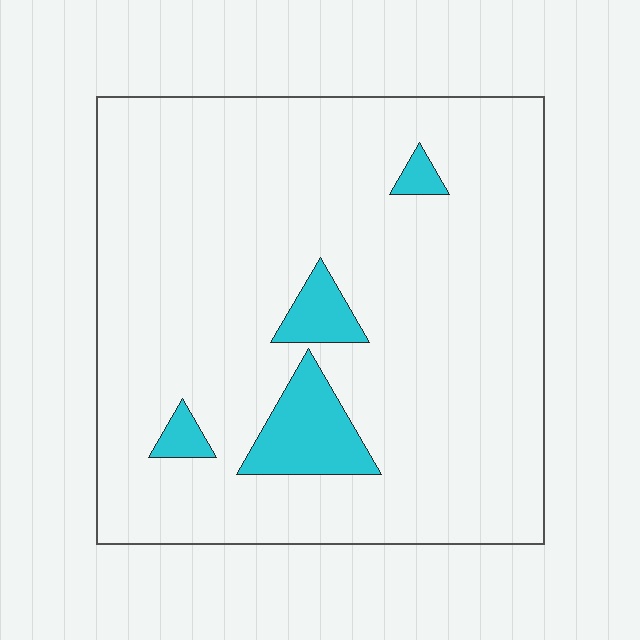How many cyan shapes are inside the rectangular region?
4.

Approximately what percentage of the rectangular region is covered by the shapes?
Approximately 10%.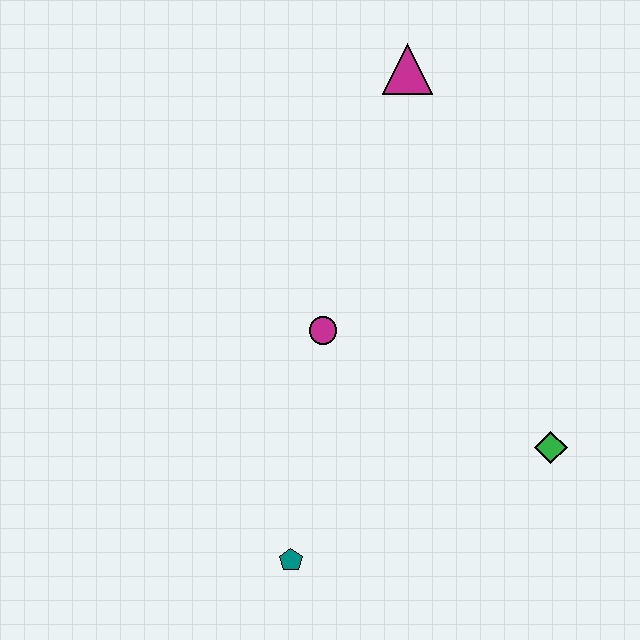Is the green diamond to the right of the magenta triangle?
Yes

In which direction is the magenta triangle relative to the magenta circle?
The magenta triangle is above the magenta circle.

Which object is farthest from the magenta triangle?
The teal pentagon is farthest from the magenta triangle.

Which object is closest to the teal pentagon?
The magenta circle is closest to the teal pentagon.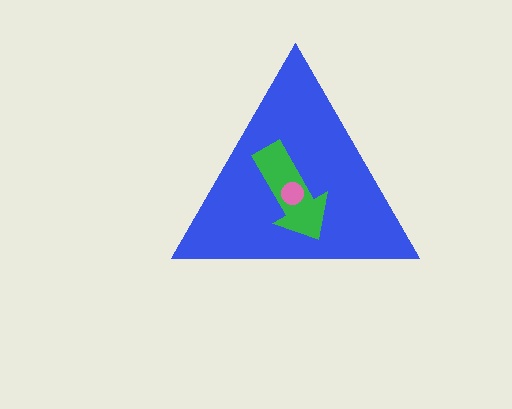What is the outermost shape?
The blue triangle.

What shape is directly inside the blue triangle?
The green arrow.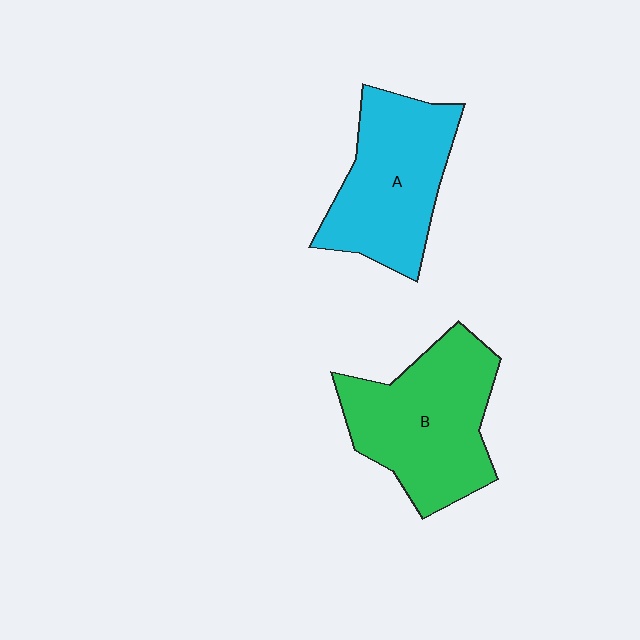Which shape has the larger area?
Shape B (green).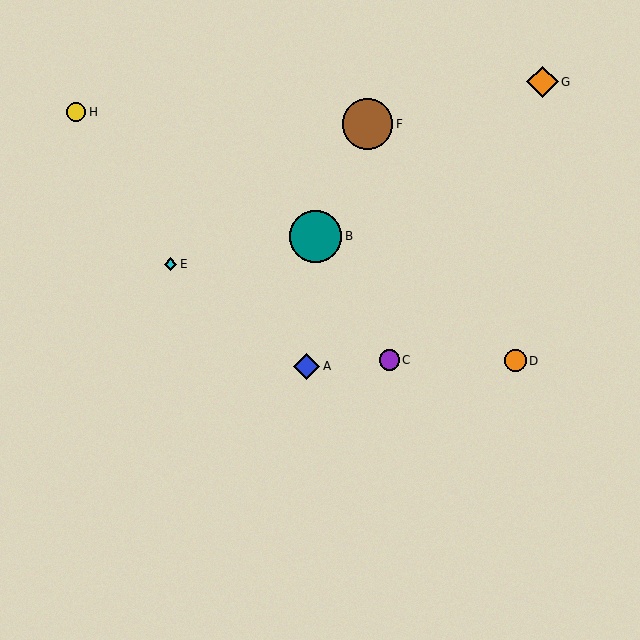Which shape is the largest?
The teal circle (labeled B) is the largest.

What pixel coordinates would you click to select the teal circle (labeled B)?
Click at (316, 236) to select the teal circle B.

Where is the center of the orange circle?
The center of the orange circle is at (515, 361).